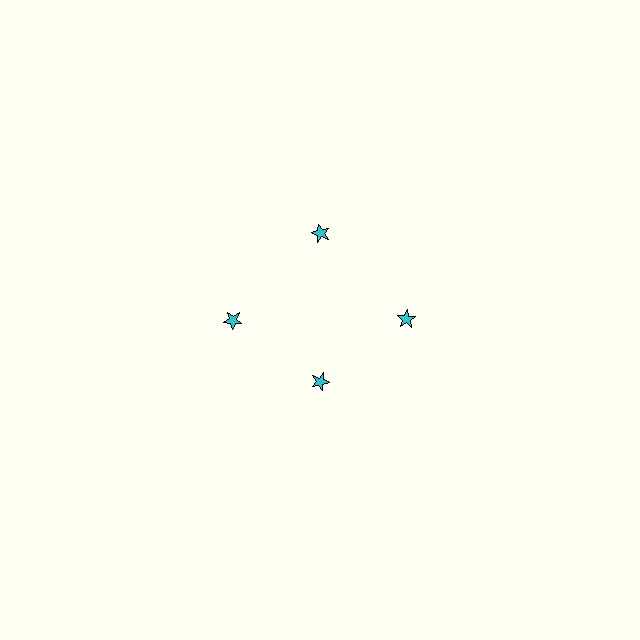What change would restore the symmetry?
The symmetry would be restored by moving it outward, back onto the ring so that all 4 stars sit at equal angles and equal distance from the center.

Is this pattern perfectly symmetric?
No. The 4 cyan stars are arranged in a ring, but one element near the 6 o'clock position is pulled inward toward the center, breaking the 4-fold rotational symmetry.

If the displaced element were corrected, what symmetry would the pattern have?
It would have 4-fold rotational symmetry — the pattern would map onto itself every 90 degrees.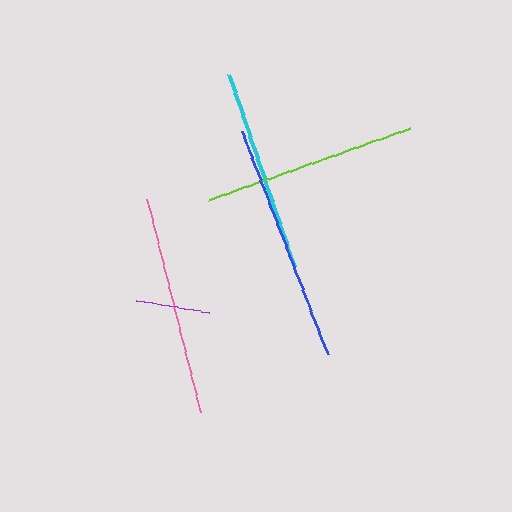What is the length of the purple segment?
The purple segment is approximately 74 pixels long.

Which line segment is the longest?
The blue line is the longest at approximately 240 pixels.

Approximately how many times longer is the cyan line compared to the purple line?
The cyan line is approximately 2.8 times the length of the purple line.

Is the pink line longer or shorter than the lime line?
The pink line is longer than the lime line.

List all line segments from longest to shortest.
From longest to shortest: blue, pink, lime, cyan, purple.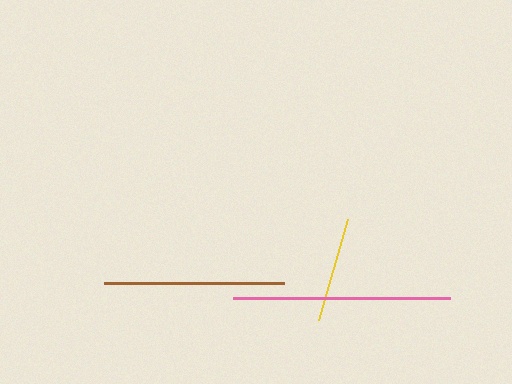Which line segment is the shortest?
The yellow line is the shortest at approximately 105 pixels.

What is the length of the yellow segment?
The yellow segment is approximately 105 pixels long.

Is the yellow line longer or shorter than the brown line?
The brown line is longer than the yellow line.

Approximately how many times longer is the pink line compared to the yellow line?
The pink line is approximately 2.1 times the length of the yellow line.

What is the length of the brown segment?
The brown segment is approximately 180 pixels long.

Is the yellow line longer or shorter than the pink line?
The pink line is longer than the yellow line.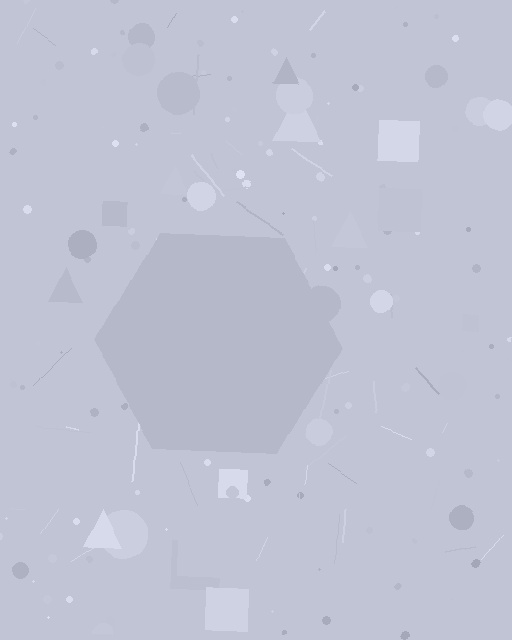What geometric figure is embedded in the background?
A hexagon is embedded in the background.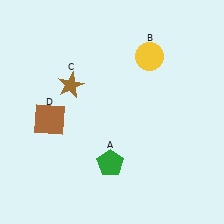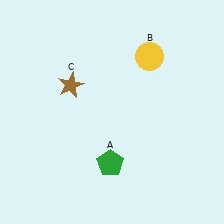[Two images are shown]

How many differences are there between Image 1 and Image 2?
There is 1 difference between the two images.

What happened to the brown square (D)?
The brown square (D) was removed in Image 2. It was in the bottom-left area of Image 1.